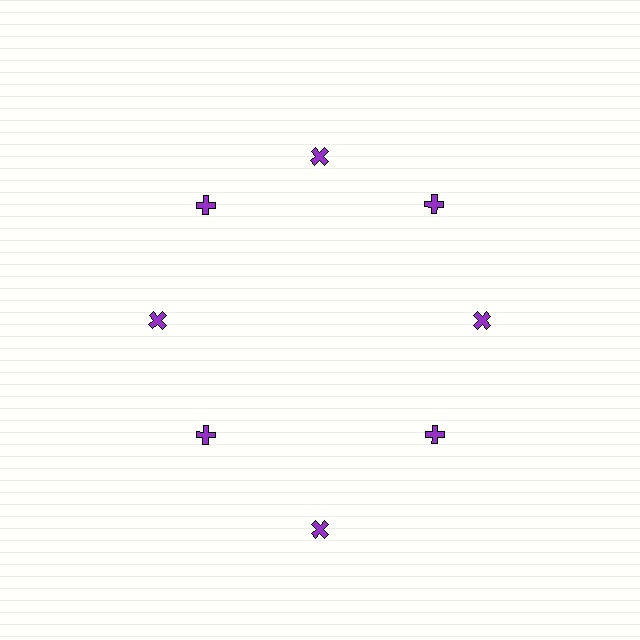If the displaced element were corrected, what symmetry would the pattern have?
It would have 8-fold rotational symmetry — the pattern would map onto itself every 45 degrees.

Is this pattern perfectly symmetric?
No. The 8 purple crosses are arranged in a ring, but one element near the 6 o'clock position is pushed outward from the center, breaking the 8-fold rotational symmetry.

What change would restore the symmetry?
The symmetry would be restored by moving it inward, back onto the ring so that all 8 crosses sit at equal angles and equal distance from the center.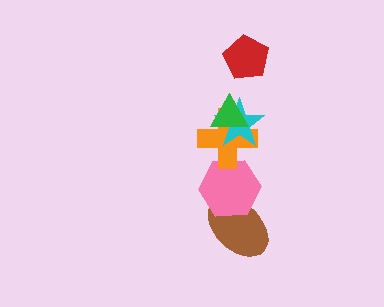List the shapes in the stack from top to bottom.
From top to bottom: the red pentagon, the green triangle, the cyan star, the orange cross, the pink hexagon, the brown ellipse.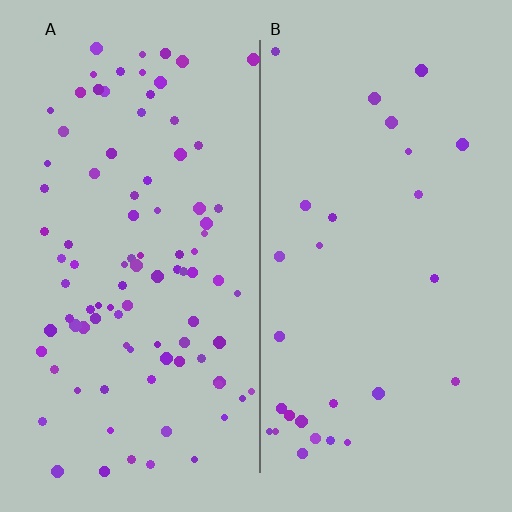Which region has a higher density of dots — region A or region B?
A (the left).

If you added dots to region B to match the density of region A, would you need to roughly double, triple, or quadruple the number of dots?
Approximately triple.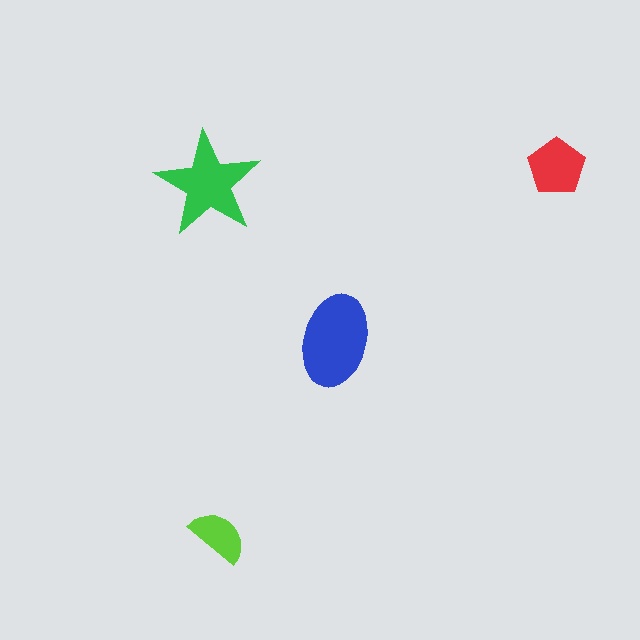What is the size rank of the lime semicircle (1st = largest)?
4th.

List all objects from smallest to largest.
The lime semicircle, the red pentagon, the green star, the blue ellipse.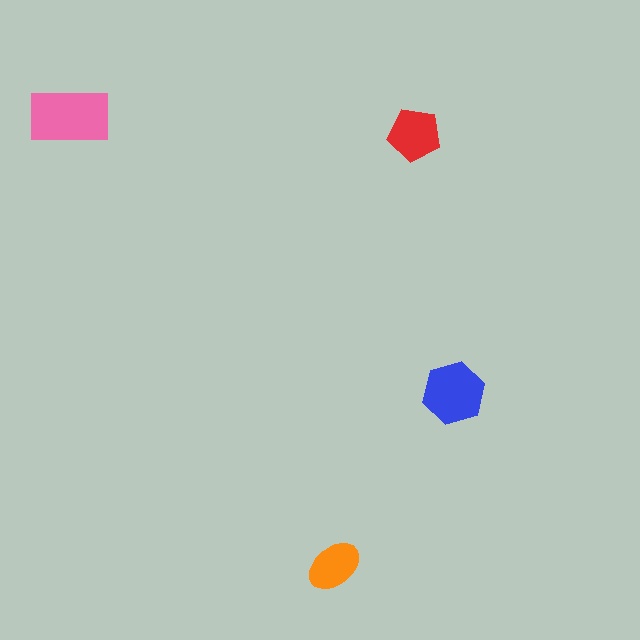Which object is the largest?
The pink rectangle.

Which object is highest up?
The pink rectangle is topmost.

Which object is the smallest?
The orange ellipse.